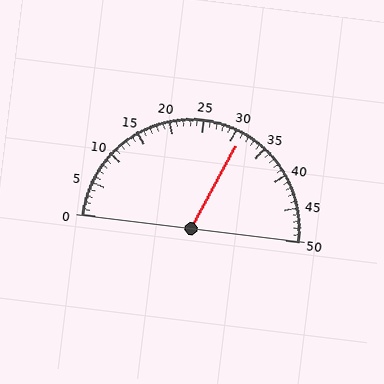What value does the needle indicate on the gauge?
The needle indicates approximately 31.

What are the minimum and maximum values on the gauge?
The gauge ranges from 0 to 50.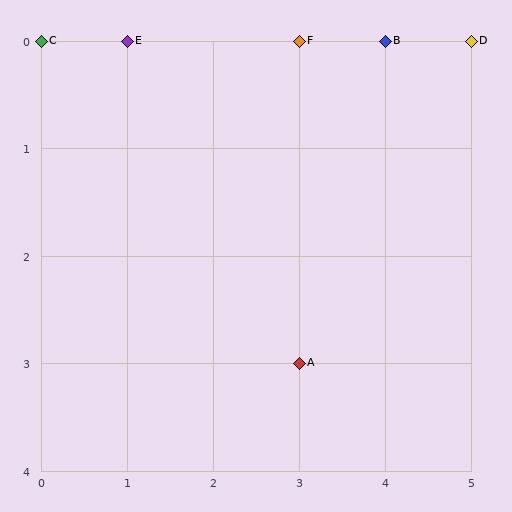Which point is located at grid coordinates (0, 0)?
Point C is at (0, 0).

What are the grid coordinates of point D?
Point D is at grid coordinates (5, 0).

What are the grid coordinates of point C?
Point C is at grid coordinates (0, 0).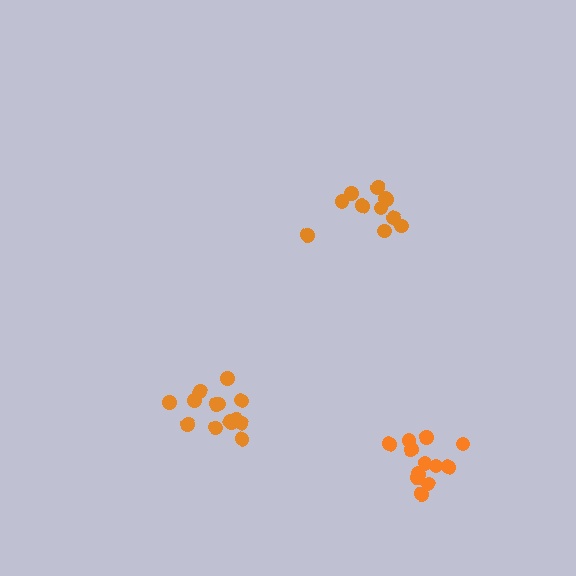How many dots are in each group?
Group 1: 12 dots, Group 2: 11 dots, Group 3: 14 dots (37 total).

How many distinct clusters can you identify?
There are 3 distinct clusters.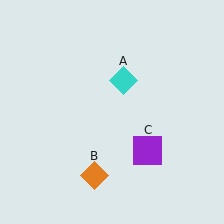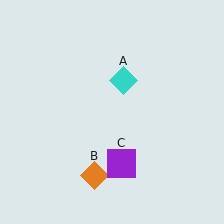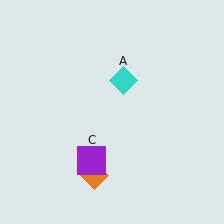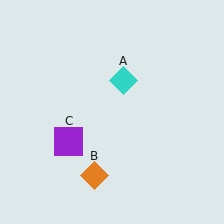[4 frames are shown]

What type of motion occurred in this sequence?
The purple square (object C) rotated clockwise around the center of the scene.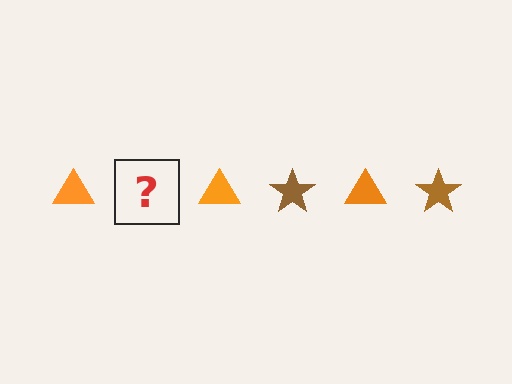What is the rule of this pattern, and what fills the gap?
The rule is that the pattern alternates between orange triangle and brown star. The gap should be filled with a brown star.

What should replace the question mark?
The question mark should be replaced with a brown star.